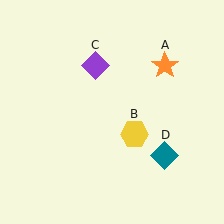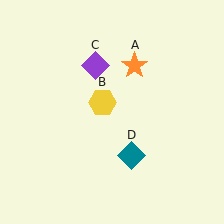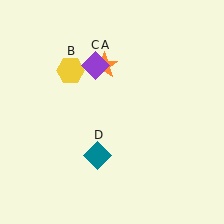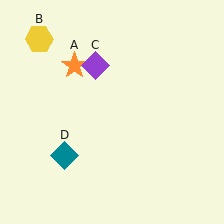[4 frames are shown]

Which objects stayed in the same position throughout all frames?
Purple diamond (object C) remained stationary.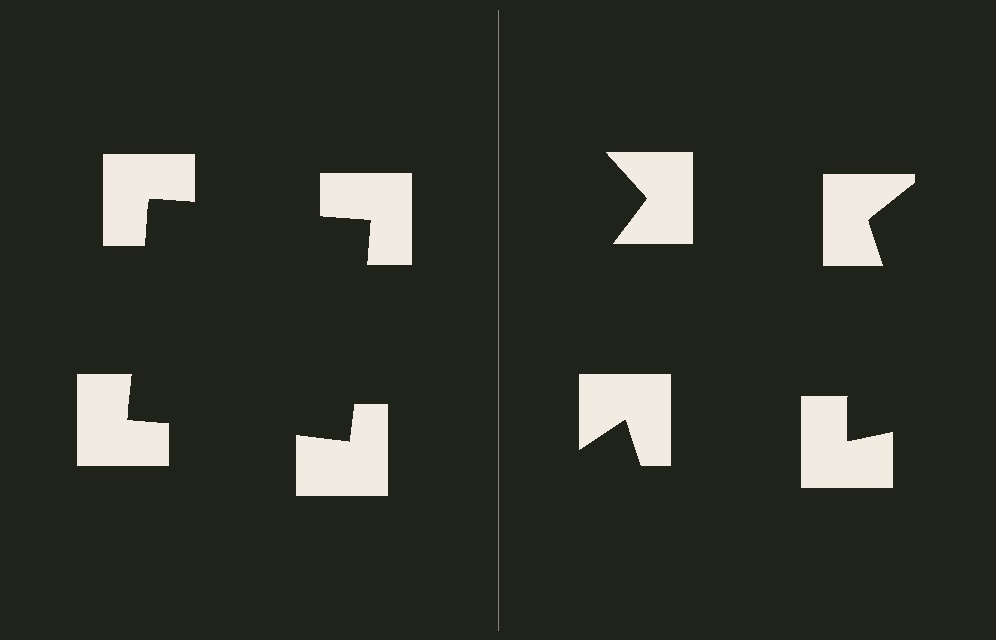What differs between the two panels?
The notched squares are positioned identically on both sides; only the wedge orientations differ. On the left they align to a square; on the right they are misaligned.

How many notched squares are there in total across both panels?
8 — 4 on each side.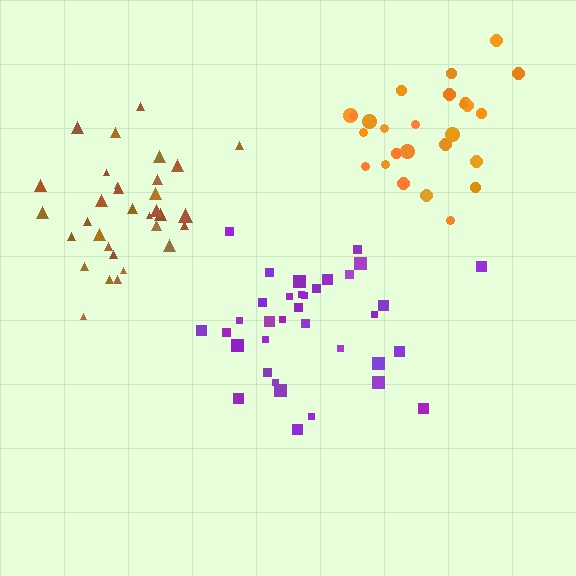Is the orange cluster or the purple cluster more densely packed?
Orange.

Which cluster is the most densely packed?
Orange.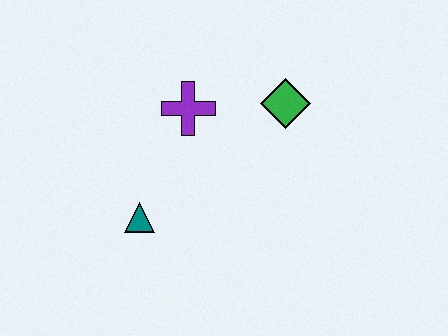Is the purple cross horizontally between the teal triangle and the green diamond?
Yes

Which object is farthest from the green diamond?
The teal triangle is farthest from the green diamond.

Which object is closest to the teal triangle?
The purple cross is closest to the teal triangle.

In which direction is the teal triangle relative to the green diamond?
The teal triangle is to the left of the green diamond.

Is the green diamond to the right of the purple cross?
Yes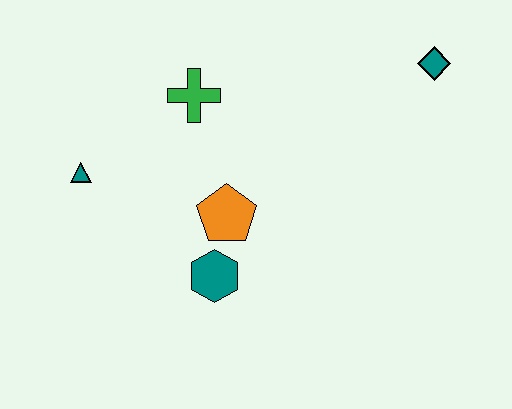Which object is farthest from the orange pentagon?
The teal diamond is farthest from the orange pentagon.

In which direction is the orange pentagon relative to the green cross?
The orange pentagon is below the green cross.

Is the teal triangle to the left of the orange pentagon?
Yes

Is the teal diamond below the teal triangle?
No